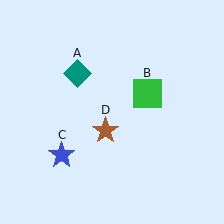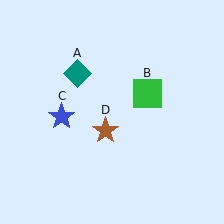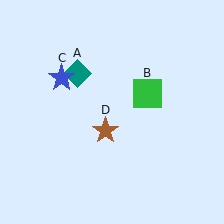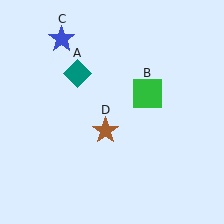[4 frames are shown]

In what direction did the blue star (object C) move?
The blue star (object C) moved up.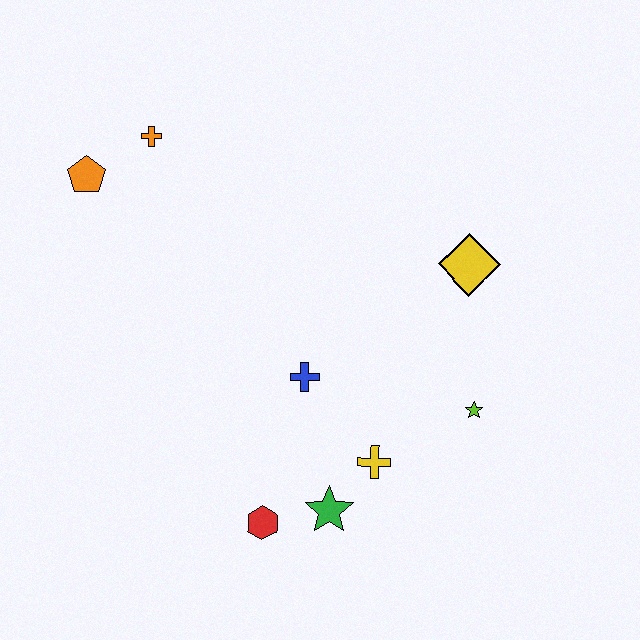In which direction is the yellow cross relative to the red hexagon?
The yellow cross is to the right of the red hexagon.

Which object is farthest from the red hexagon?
The orange cross is farthest from the red hexagon.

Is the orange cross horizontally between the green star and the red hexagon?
No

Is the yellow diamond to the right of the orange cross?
Yes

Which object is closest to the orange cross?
The orange pentagon is closest to the orange cross.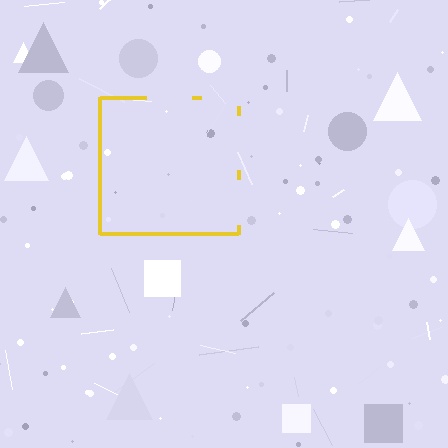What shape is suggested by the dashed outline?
The dashed outline suggests a square.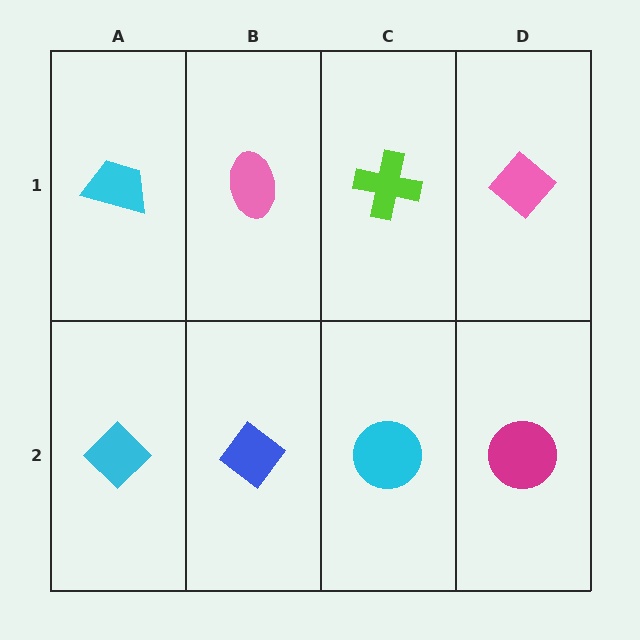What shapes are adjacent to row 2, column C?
A lime cross (row 1, column C), a blue diamond (row 2, column B), a magenta circle (row 2, column D).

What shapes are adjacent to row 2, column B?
A pink ellipse (row 1, column B), a cyan diamond (row 2, column A), a cyan circle (row 2, column C).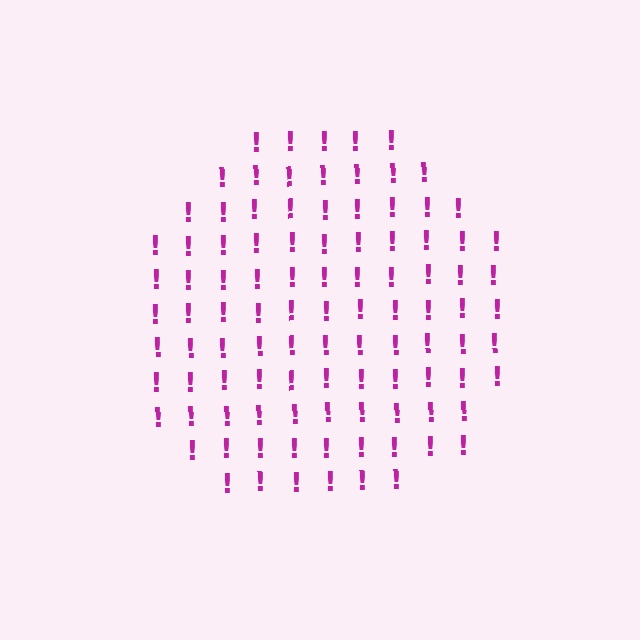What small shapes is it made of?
It is made of small exclamation marks.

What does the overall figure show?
The overall figure shows a circle.